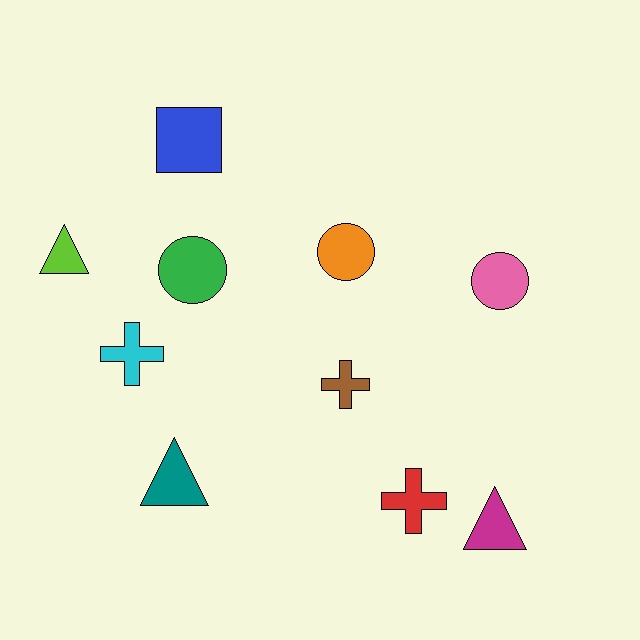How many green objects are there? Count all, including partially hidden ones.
There is 1 green object.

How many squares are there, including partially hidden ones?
There is 1 square.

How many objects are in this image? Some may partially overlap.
There are 10 objects.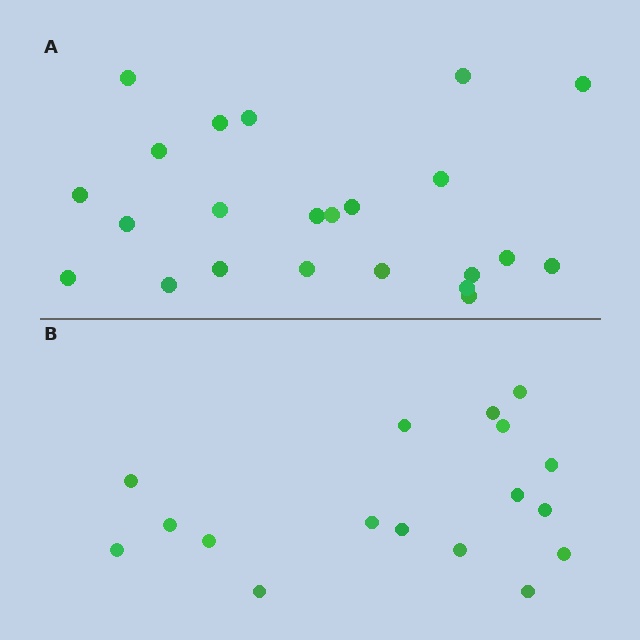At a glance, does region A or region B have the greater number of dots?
Region A (the top region) has more dots.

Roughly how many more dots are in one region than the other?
Region A has about 6 more dots than region B.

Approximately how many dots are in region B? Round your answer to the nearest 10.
About 20 dots. (The exact count is 17, which rounds to 20.)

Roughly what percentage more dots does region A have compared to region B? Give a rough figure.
About 35% more.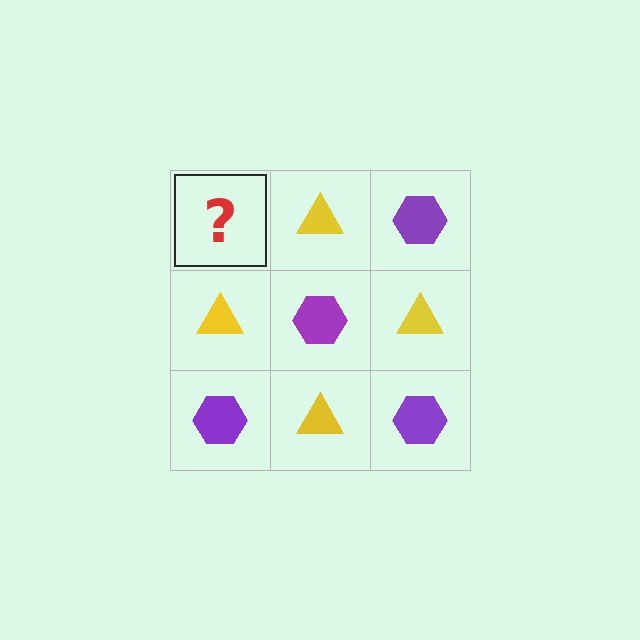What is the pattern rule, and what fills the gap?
The rule is that it alternates purple hexagon and yellow triangle in a checkerboard pattern. The gap should be filled with a purple hexagon.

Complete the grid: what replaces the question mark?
The question mark should be replaced with a purple hexagon.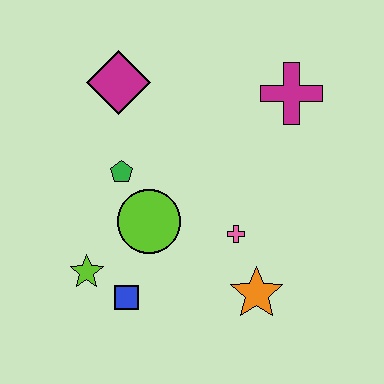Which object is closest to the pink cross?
The orange star is closest to the pink cross.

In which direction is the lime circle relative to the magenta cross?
The lime circle is to the left of the magenta cross.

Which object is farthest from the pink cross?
The magenta diamond is farthest from the pink cross.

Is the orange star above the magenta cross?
No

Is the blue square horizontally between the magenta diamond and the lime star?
No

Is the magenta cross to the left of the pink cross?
No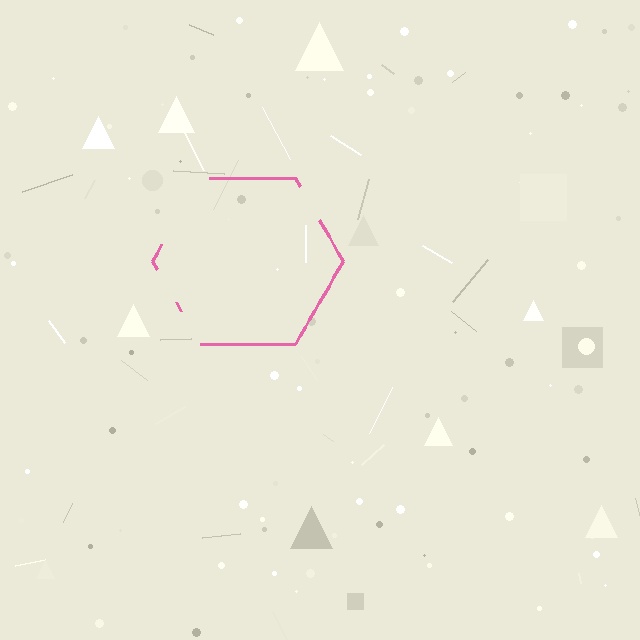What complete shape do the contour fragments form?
The contour fragments form a hexagon.